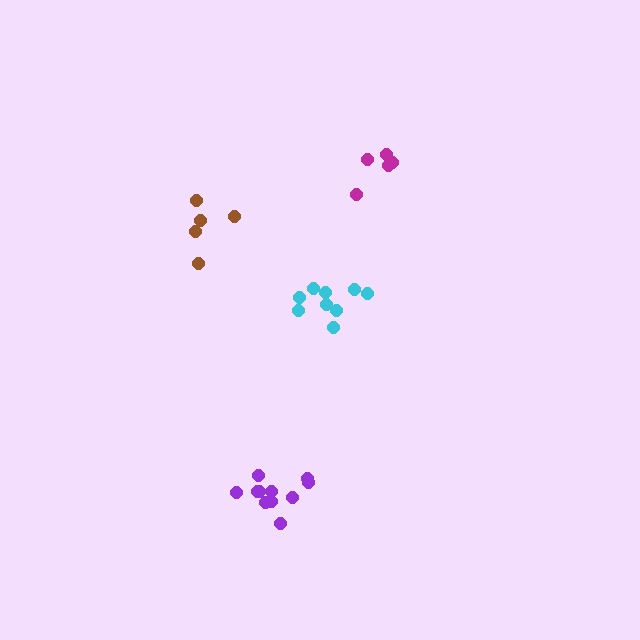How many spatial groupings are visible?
There are 4 spatial groupings.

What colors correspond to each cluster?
The clusters are colored: brown, cyan, magenta, purple.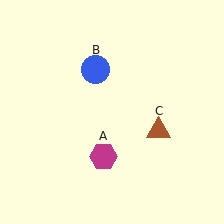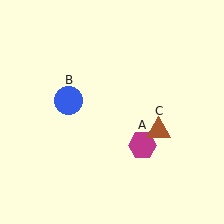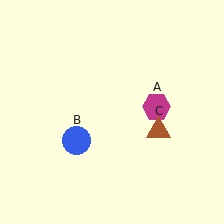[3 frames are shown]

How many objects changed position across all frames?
2 objects changed position: magenta hexagon (object A), blue circle (object B).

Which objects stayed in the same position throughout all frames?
Brown triangle (object C) remained stationary.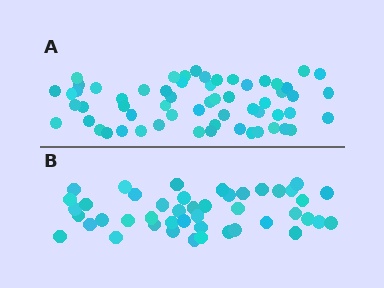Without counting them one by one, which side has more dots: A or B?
Region A (the top region) has more dots.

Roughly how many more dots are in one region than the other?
Region A has approximately 15 more dots than region B.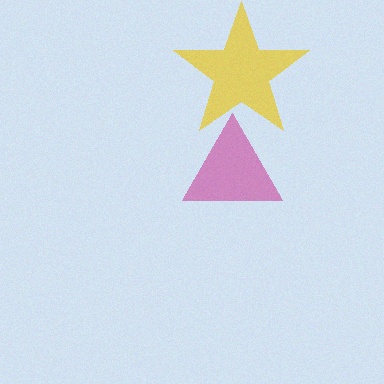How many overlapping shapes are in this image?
There are 2 overlapping shapes in the image.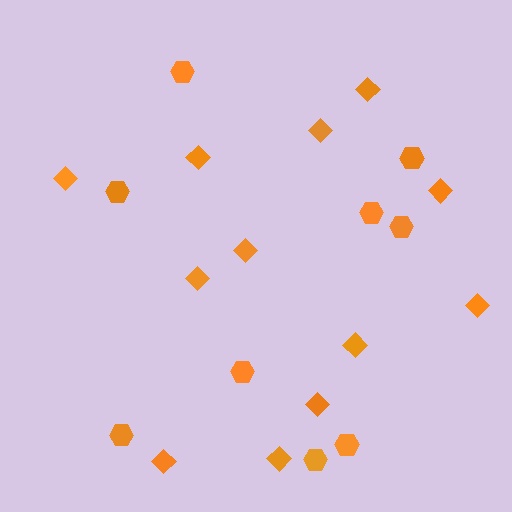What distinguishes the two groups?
There are 2 groups: one group of diamonds (12) and one group of hexagons (9).